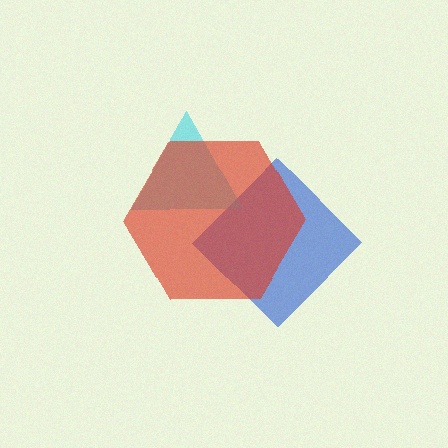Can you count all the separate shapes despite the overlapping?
Yes, there are 3 separate shapes.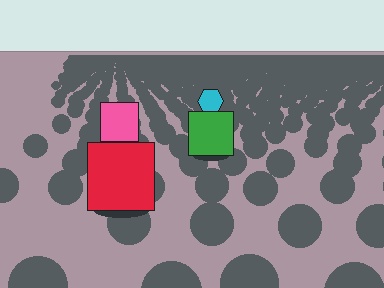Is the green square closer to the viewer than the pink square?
Yes. The green square is closer — you can tell from the texture gradient: the ground texture is coarser near it.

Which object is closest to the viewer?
The red square is closest. The texture marks near it are larger and more spread out.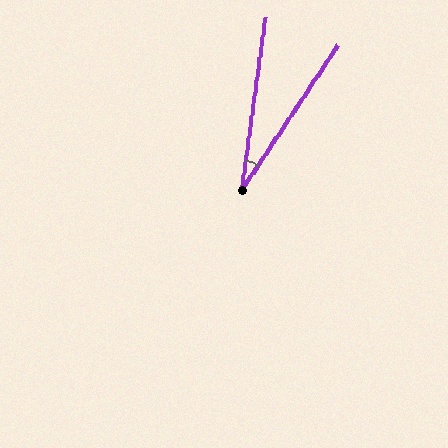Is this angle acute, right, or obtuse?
It is acute.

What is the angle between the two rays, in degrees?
Approximately 26 degrees.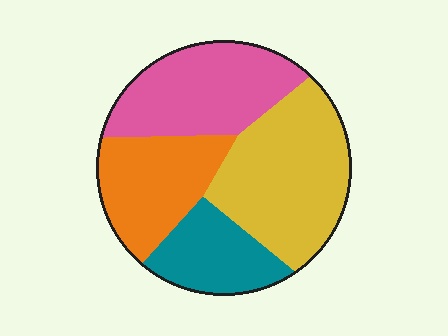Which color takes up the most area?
Yellow, at roughly 35%.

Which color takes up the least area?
Teal, at roughly 15%.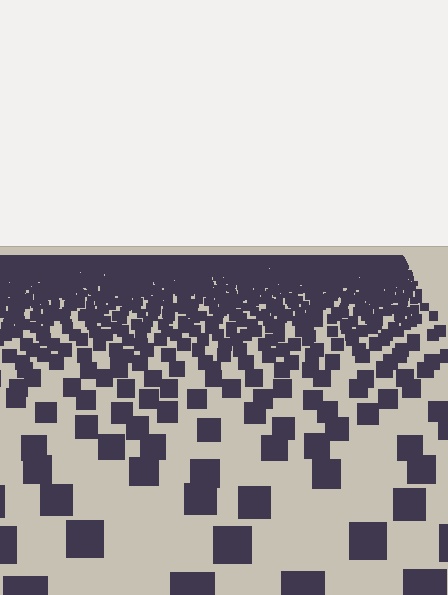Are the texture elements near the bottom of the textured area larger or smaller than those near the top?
Larger. Near the bottom, elements are closer to the viewer and appear at a bigger on-screen size.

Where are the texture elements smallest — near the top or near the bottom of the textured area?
Near the top.